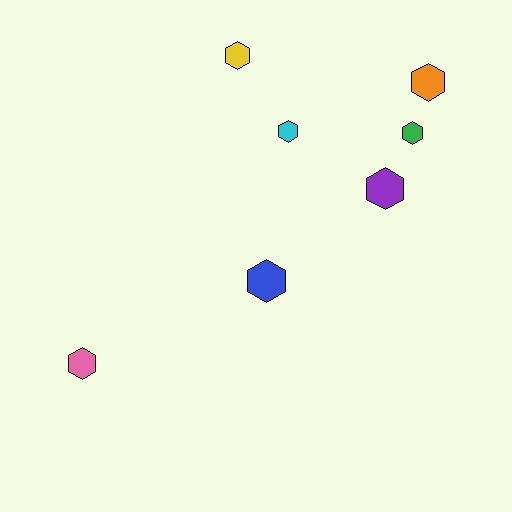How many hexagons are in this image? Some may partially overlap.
There are 7 hexagons.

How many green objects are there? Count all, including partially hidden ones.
There is 1 green object.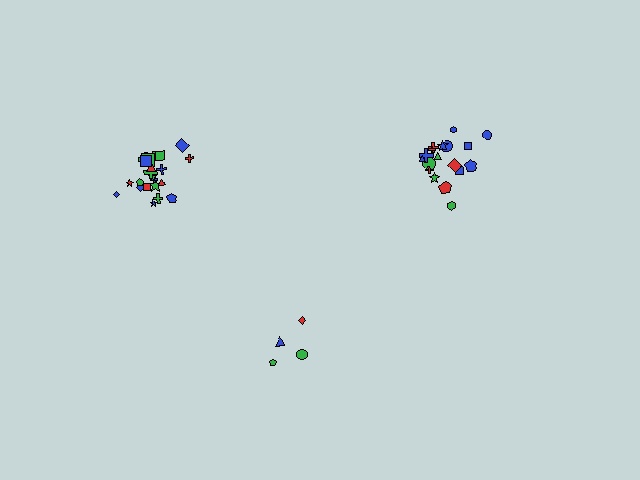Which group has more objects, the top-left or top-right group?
The top-left group.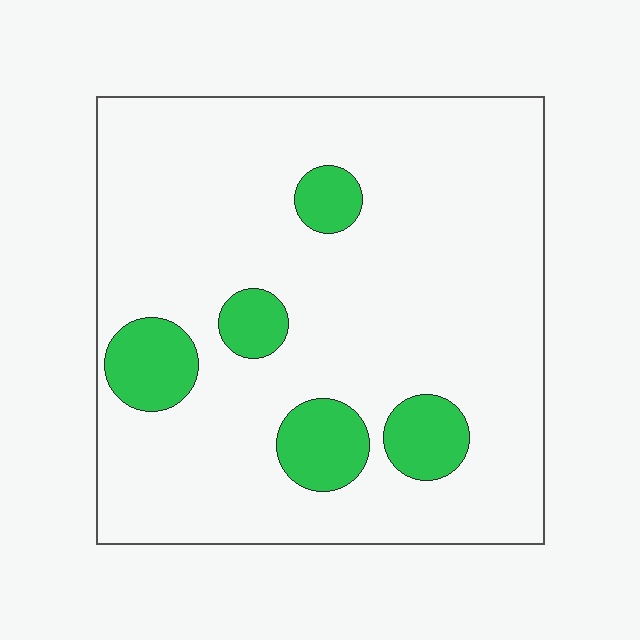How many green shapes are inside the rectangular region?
5.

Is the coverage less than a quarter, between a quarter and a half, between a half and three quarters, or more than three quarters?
Less than a quarter.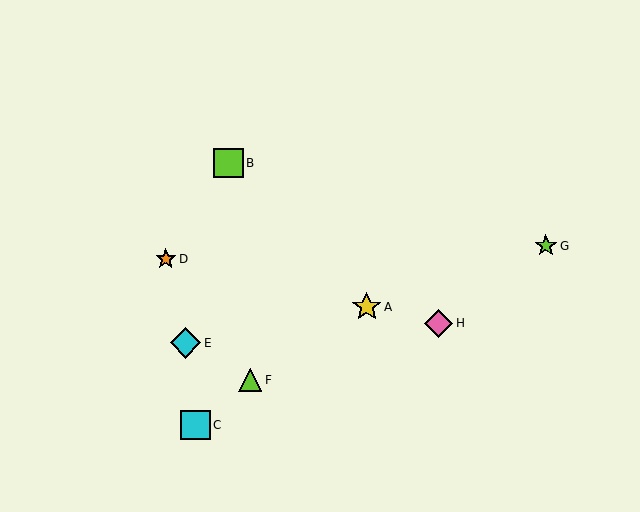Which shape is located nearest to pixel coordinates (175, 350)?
The cyan diamond (labeled E) at (185, 343) is nearest to that location.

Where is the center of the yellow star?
The center of the yellow star is at (367, 307).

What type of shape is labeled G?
Shape G is a lime star.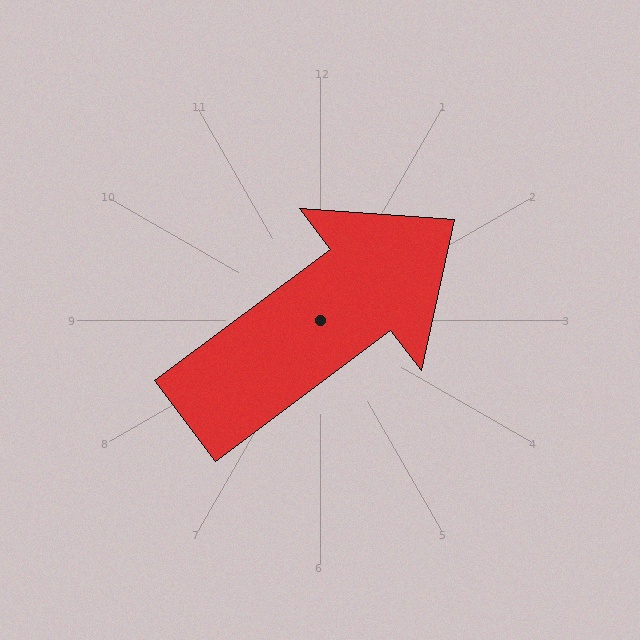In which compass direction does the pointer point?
Northeast.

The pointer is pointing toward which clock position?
Roughly 2 o'clock.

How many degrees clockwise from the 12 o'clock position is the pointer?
Approximately 53 degrees.